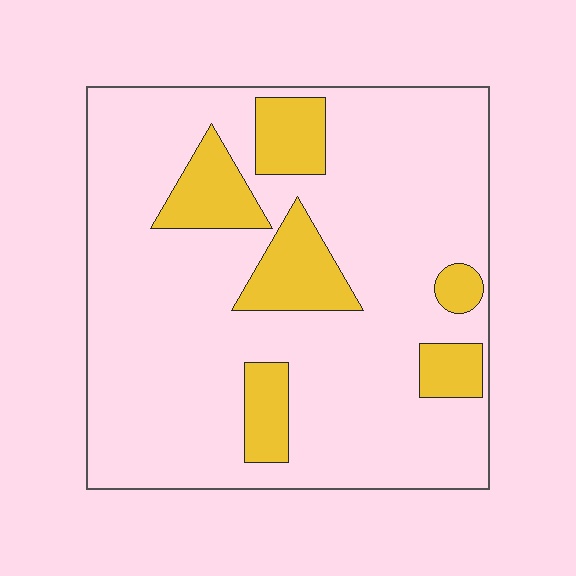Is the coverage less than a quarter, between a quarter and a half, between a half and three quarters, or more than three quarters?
Less than a quarter.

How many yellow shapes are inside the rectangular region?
6.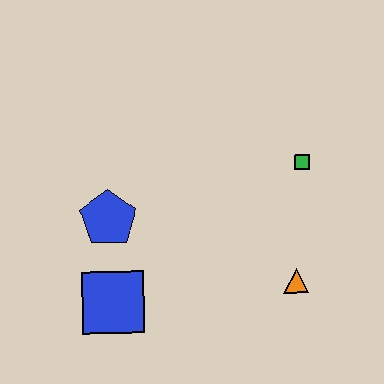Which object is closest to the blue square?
The blue pentagon is closest to the blue square.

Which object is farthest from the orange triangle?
The blue pentagon is farthest from the orange triangle.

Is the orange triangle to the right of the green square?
No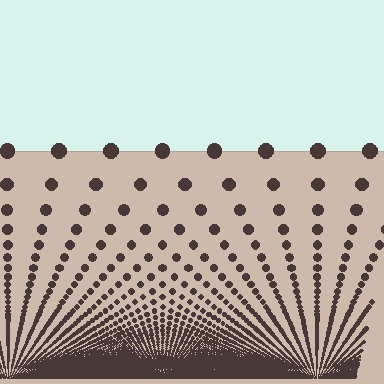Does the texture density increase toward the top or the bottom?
Density increases toward the bottom.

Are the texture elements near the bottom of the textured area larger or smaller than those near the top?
Smaller. The gradient is inverted — elements near the bottom are smaller and denser.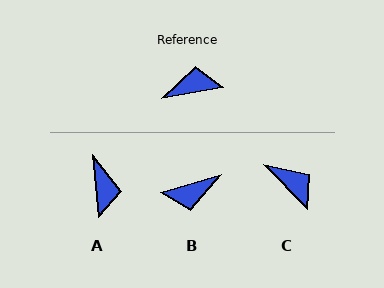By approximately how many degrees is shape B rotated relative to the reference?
Approximately 175 degrees clockwise.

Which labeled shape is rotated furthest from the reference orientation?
B, about 175 degrees away.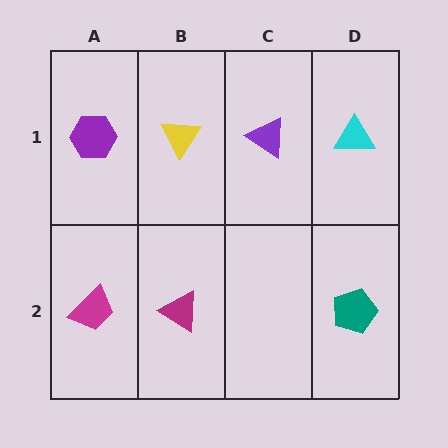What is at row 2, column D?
A teal pentagon.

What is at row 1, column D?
A cyan triangle.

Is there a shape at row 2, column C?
No, that cell is empty.